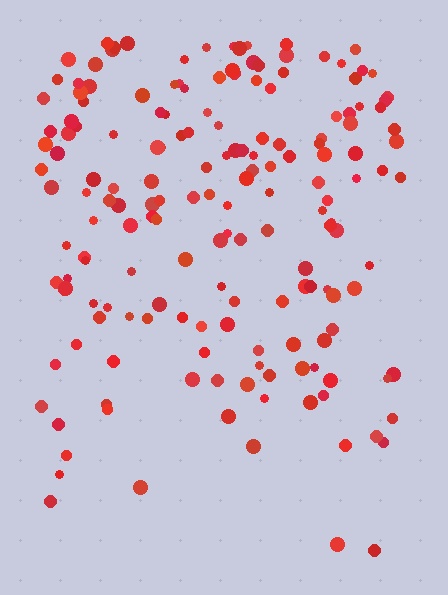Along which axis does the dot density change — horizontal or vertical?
Vertical.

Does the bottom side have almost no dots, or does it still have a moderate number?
Still a moderate number, just noticeably fewer than the top.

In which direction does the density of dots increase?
From bottom to top, with the top side densest.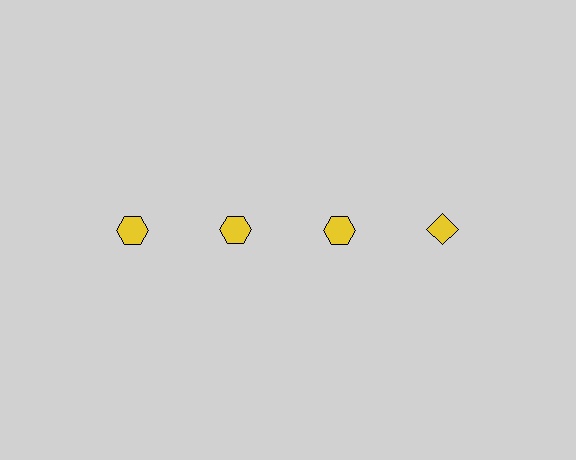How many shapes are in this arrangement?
There are 4 shapes arranged in a grid pattern.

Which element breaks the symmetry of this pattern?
The yellow diamond in the top row, second from right column breaks the symmetry. All other shapes are yellow hexagons.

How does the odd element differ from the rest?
It has a different shape: diamond instead of hexagon.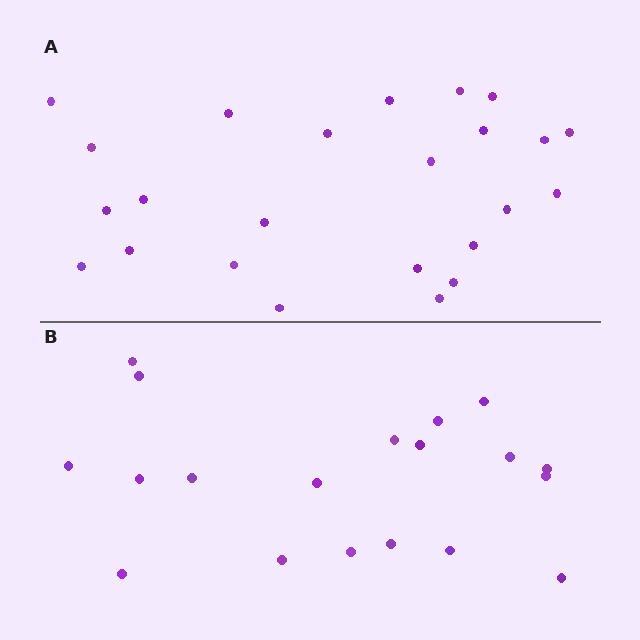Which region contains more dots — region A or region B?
Region A (the top region) has more dots.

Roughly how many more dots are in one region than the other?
Region A has about 5 more dots than region B.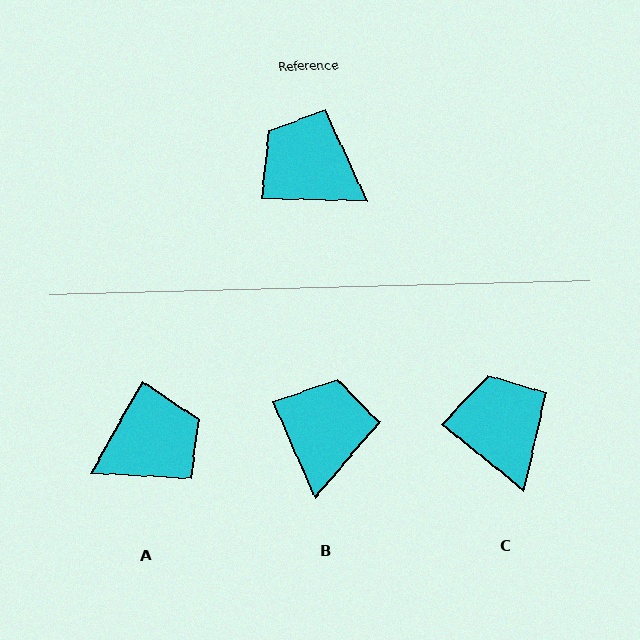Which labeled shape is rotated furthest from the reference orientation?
A, about 117 degrees away.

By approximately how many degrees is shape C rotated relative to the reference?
Approximately 37 degrees clockwise.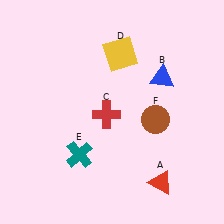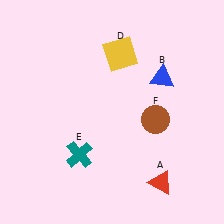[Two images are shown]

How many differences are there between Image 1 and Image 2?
There is 1 difference between the two images.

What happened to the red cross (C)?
The red cross (C) was removed in Image 2. It was in the bottom-left area of Image 1.